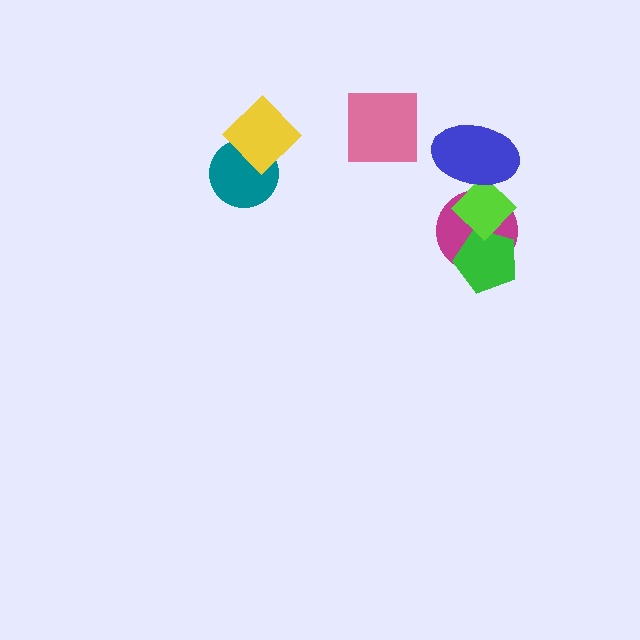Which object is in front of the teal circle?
The yellow diamond is in front of the teal circle.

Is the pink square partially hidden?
No, no other shape covers it.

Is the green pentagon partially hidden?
Yes, it is partially covered by another shape.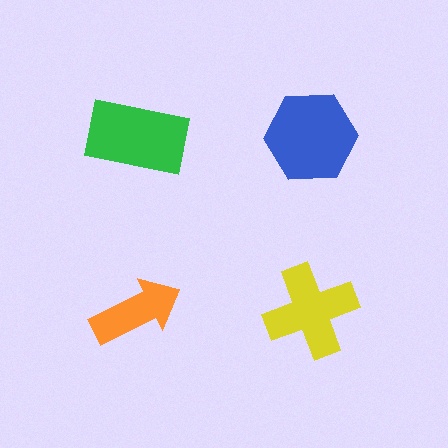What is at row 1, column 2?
A blue hexagon.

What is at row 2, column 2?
A yellow cross.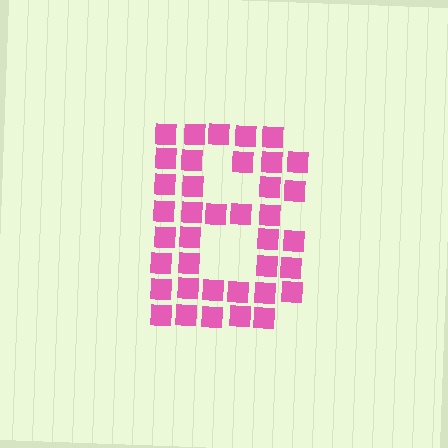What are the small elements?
The small elements are squares.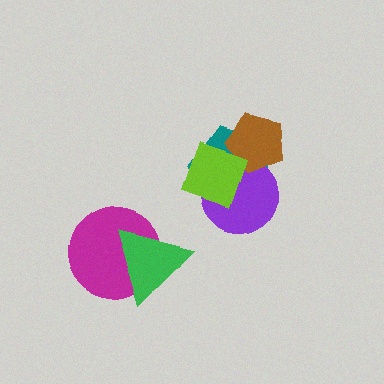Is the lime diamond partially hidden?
No, no other shape covers it.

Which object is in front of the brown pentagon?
The lime diamond is in front of the brown pentagon.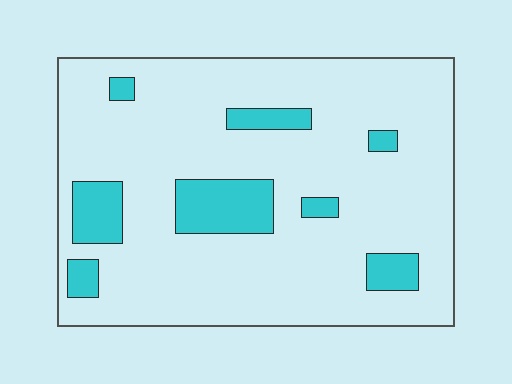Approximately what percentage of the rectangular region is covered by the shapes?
Approximately 15%.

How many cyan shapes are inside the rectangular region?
8.